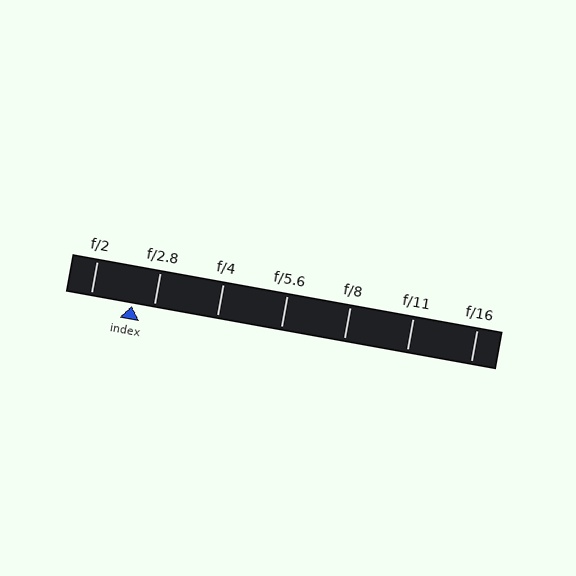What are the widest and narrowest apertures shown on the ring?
The widest aperture shown is f/2 and the narrowest is f/16.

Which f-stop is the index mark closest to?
The index mark is closest to f/2.8.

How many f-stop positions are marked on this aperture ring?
There are 7 f-stop positions marked.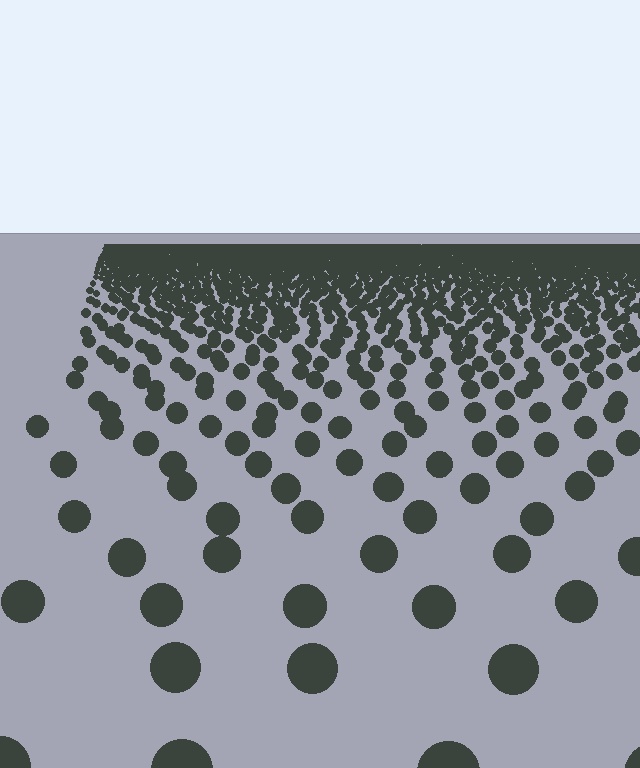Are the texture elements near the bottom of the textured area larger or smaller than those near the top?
Larger. Near the bottom, elements are closer to the viewer and appear at a bigger on-screen size.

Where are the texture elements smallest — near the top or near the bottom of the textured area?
Near the top.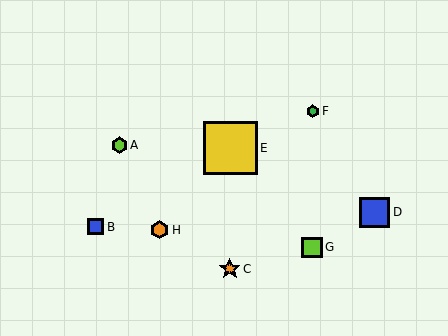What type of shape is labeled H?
Shape H is an orange hexagon.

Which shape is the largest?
The yellow square (labeled E) is the largest.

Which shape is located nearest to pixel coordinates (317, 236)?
The lime square (labeled G) at (312, 247) is nearest to that location.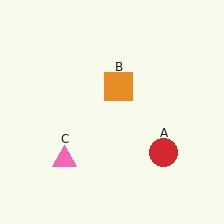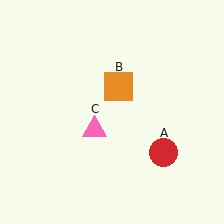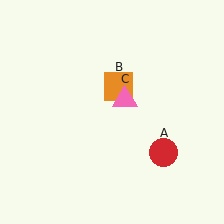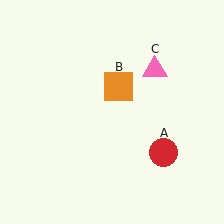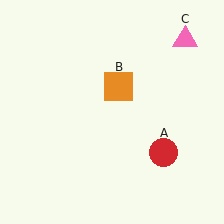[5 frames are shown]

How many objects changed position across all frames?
1 object changed position: pink triangle (object C).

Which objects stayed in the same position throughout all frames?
Red circle (object A) and orange square (object B) remained stationary.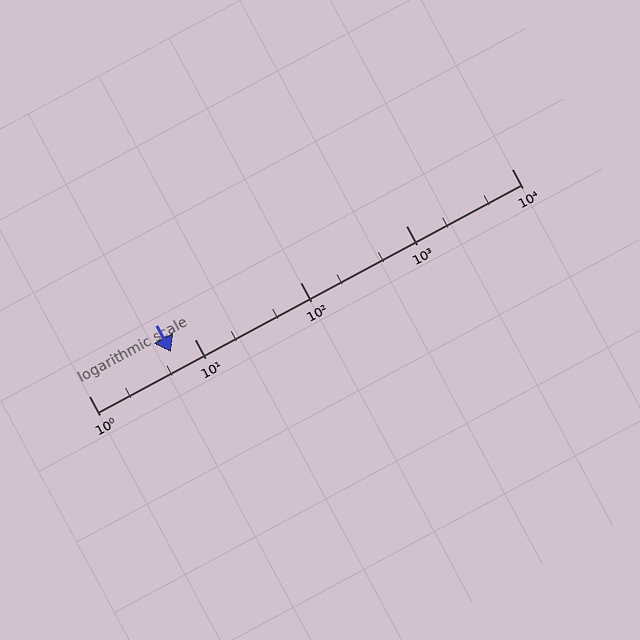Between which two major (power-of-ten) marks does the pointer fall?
The pointer is between 1 and 10.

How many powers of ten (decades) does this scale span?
The scale spans 4 decades, from 1 to 10000.